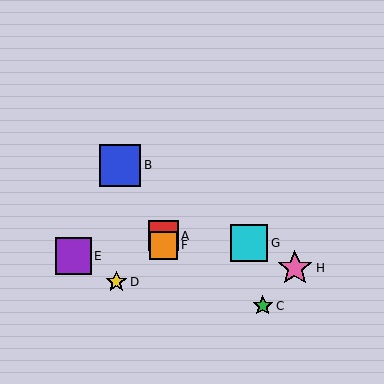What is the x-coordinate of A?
Object A is at x≈164.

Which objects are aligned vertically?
Objects A, F are aligned vertically.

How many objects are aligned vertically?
2 objects (A, F) are aligned vertically.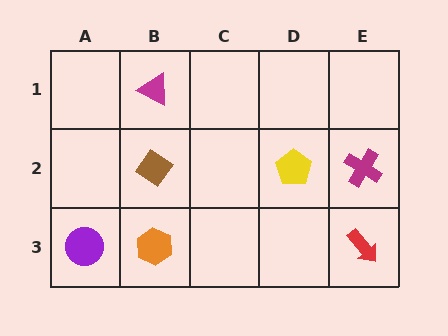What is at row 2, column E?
A magenta cross.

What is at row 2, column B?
A brown diamond.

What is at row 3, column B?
An orange hexagon.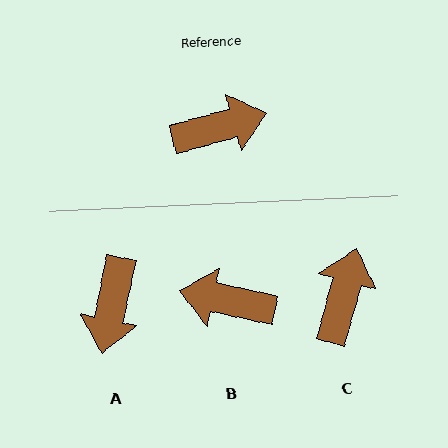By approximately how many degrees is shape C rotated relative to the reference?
Approximately 59 degrees counter-clockwise.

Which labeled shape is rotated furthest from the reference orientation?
B, about 152 degrees away.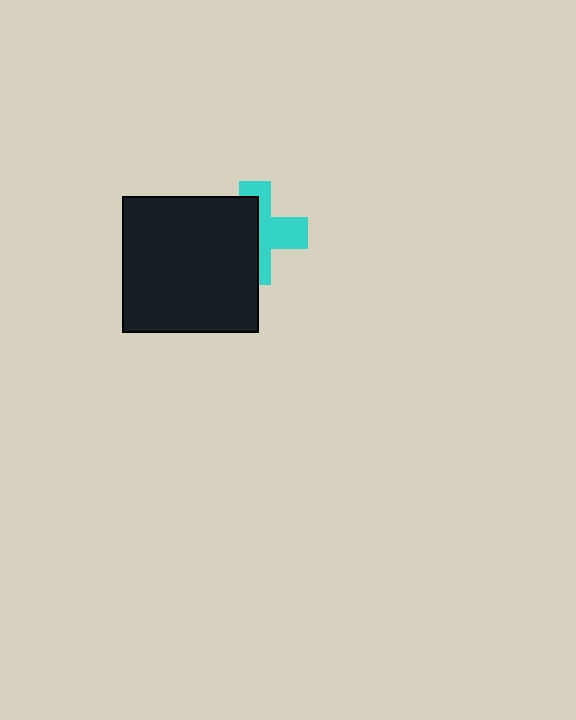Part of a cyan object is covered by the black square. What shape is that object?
It is a cross.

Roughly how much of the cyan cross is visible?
About half of it is visible (roughly 48%).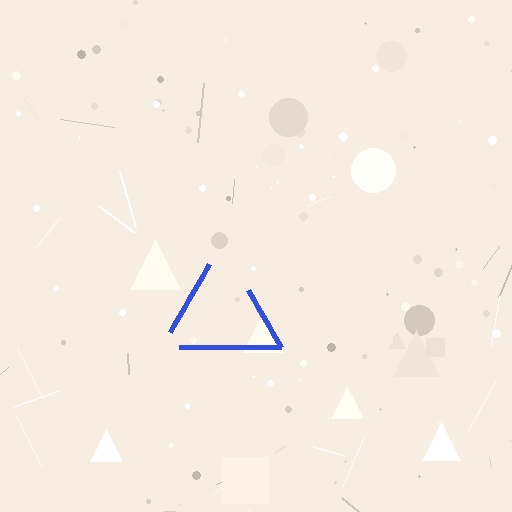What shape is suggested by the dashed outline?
The dashed outline suggests a triangle.